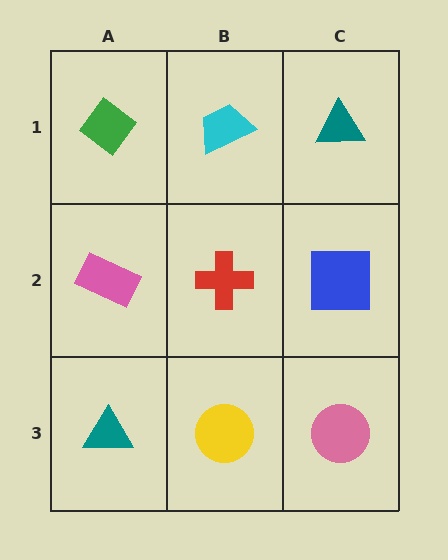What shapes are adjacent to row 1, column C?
A blue square (row 2, column C), a cyan trapezoid (row 1, column B).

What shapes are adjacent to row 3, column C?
A blue square (row 2, column C), a yellow circle (row 3, column B).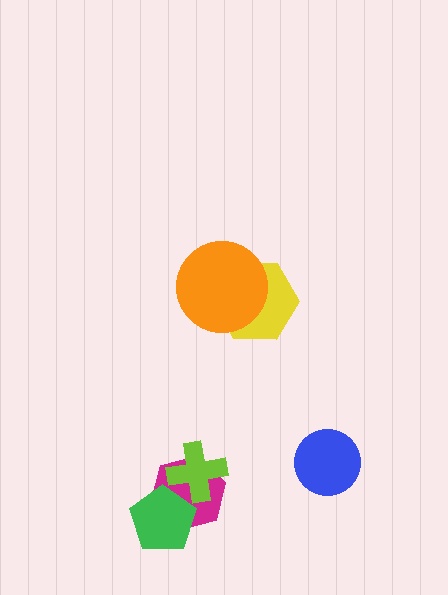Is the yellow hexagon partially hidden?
Yes, it is partially covered by another shape.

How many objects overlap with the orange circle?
1 object overlaps with the orange circle.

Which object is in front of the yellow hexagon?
The orange circle is in front of the yellow hexagon.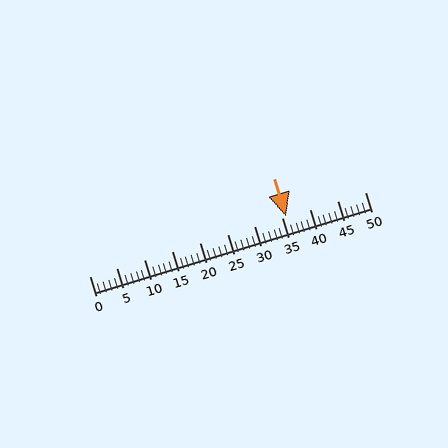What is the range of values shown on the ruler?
The ruler shows values from 0 to 50.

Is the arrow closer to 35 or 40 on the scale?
The arrow is closer to 35.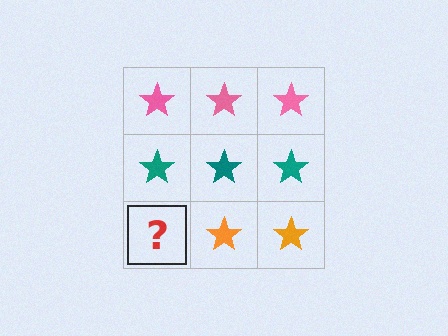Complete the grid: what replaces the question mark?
The question mark should be replaced with an orange star.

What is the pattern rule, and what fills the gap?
The rule is that each row has a consistent color. The gap should be filled with an orange star.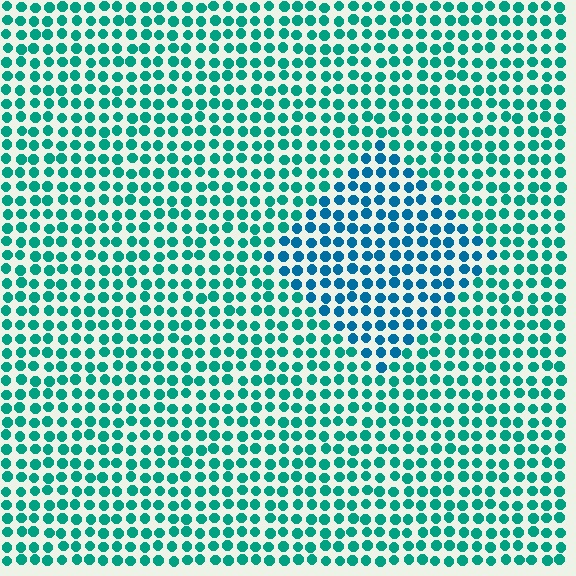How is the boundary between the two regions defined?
The boundary is defined purely by a slight shift in hue (about 31 degrees). Spacing, size, and orientation are identical on both sides.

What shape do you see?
I see a diamond.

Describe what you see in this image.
The image is filled with small teal elements in a uniform arrangement. A diamond-shaped region is visible where the elements are tinted to a slightly different hue, forming a subtle color boundary.